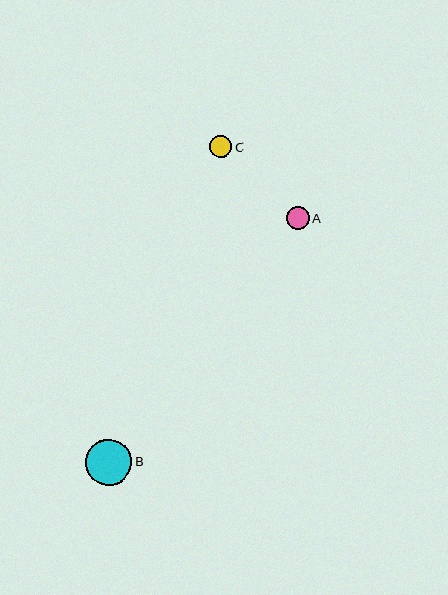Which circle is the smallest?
Circle C is the smallest with a size of approximately 22 pixels.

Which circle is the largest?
Circle B is the largest with a size of approximately 46 pixels.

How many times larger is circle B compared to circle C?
Circle B is approximately 2.1 times the size of circle C.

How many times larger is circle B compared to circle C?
Circle B is approximately 2.1 times the size of circle C.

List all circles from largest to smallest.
From largest to smallest: B, A, C.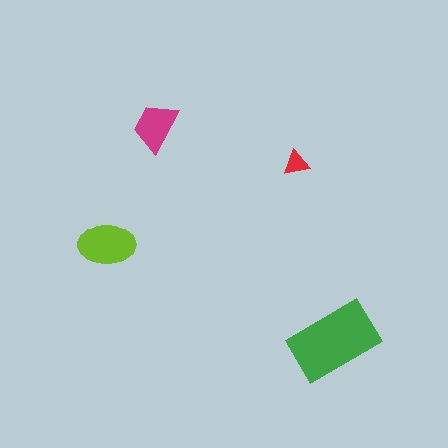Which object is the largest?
The green rectangle.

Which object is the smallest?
The red triangle.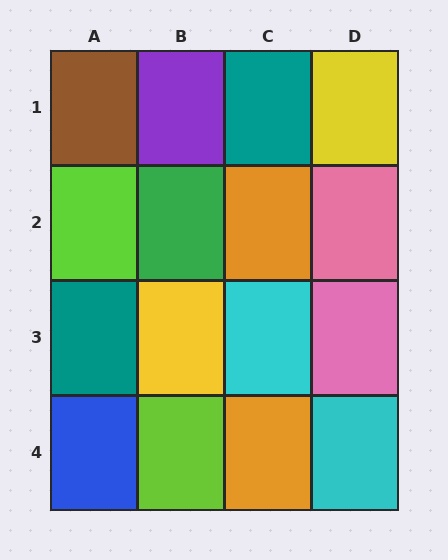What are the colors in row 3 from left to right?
Teal, yellow, cyan, pink.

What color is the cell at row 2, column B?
Green.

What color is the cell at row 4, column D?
Cyan.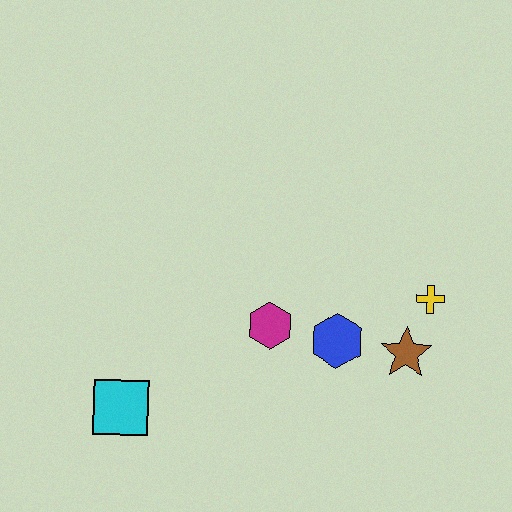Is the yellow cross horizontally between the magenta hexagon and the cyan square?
No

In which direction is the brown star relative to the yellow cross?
The brown star is below the yellow cross.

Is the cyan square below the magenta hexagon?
Yes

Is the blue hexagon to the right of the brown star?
No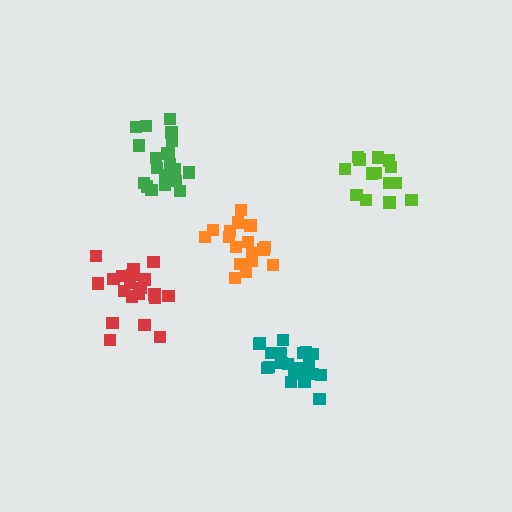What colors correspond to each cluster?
The clusters are colored: lime, teal, orange, red, green.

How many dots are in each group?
Group 1: 15 dots, Group 2: 21 dots, Group 3: 17 dots, Group 4: 20 dots, Group 5: 21 dots (94 total).